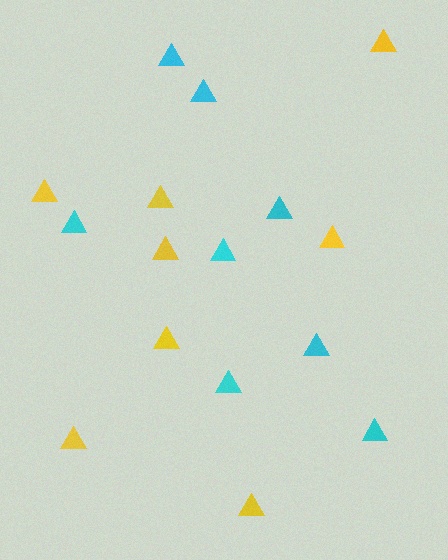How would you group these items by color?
There are 2 groups: one group of yellow triangles (8) and one group of cyan triangles (8).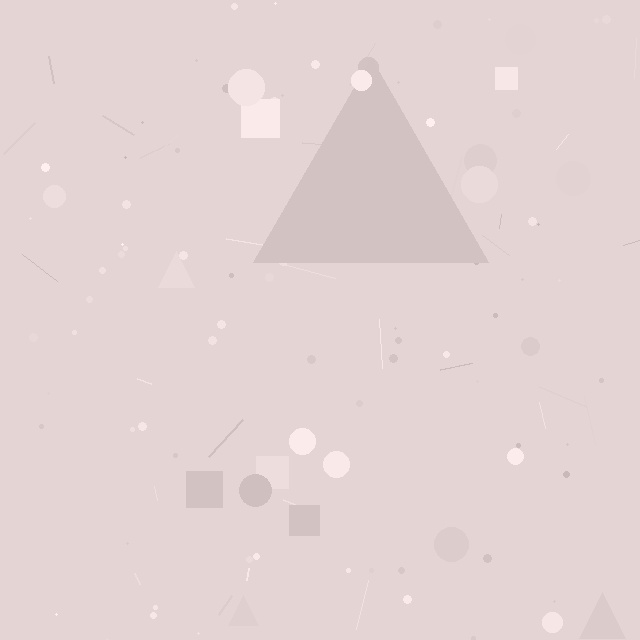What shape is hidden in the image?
A triangle is hidden in the image.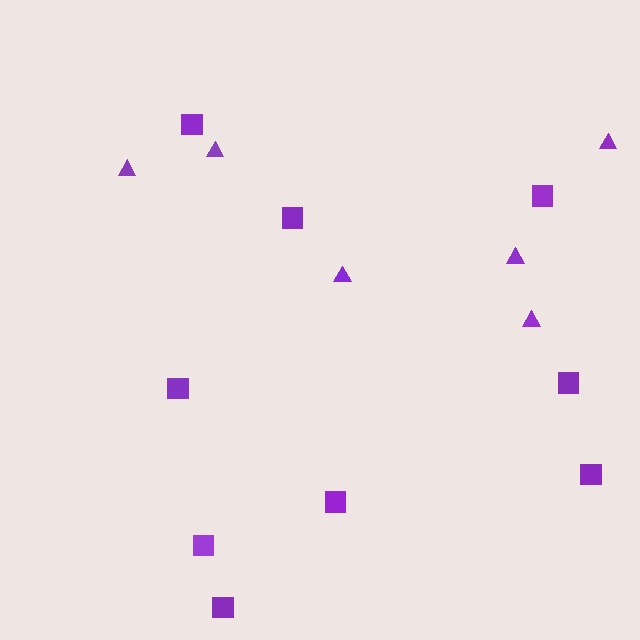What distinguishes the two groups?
There are 2 groups: one group of triangles (6) and one group of squares (9).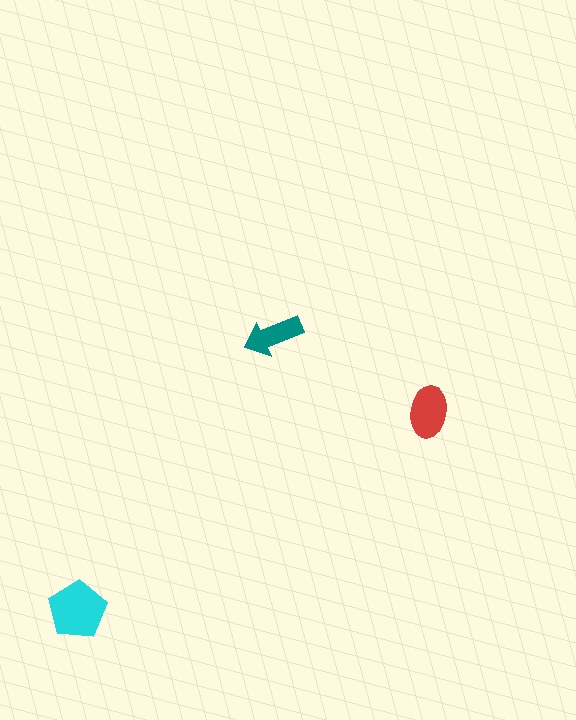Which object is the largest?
The cyan pentagon.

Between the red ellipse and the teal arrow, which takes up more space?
The red ellipse.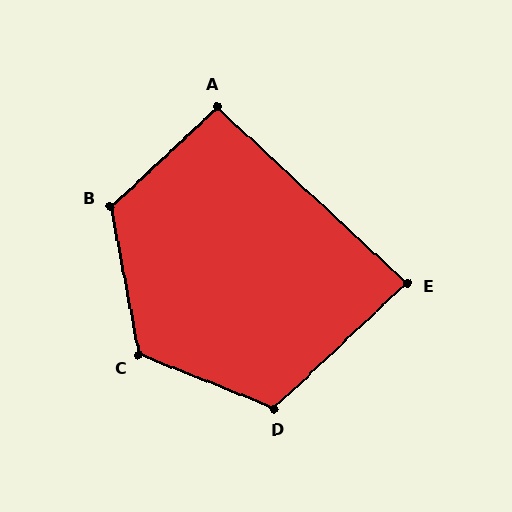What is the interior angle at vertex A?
Approximately 94 degrees (approximately right).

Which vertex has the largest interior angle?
B, at approximately 122 degrees.